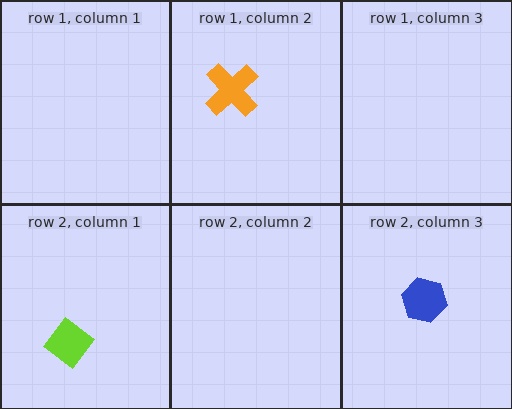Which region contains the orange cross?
The row 1, column 2 region.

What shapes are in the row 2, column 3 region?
The blue hexagon.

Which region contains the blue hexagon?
The row 2, column 3 region.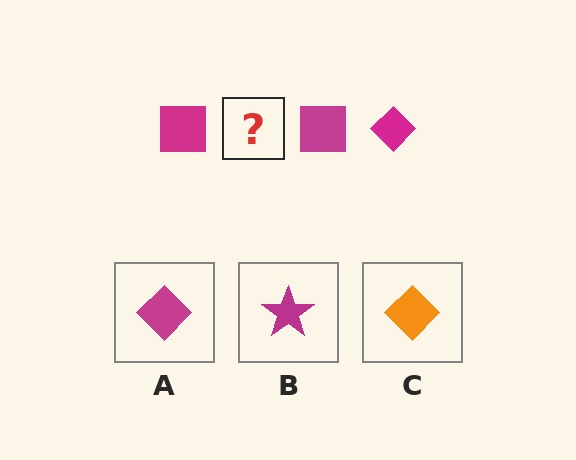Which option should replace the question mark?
Option A.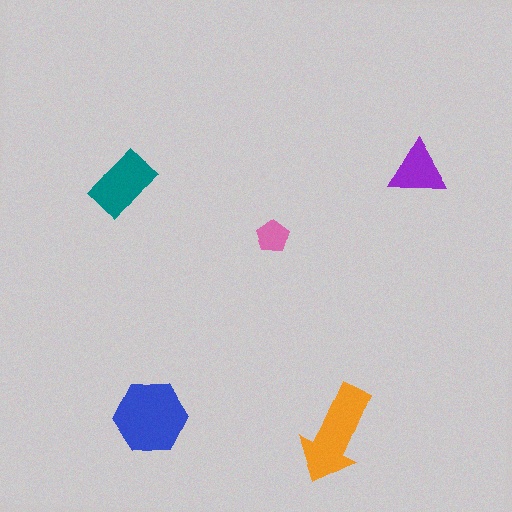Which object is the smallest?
The pink pentagon.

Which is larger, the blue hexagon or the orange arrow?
The blue hexagon.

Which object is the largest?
The blue hexagon.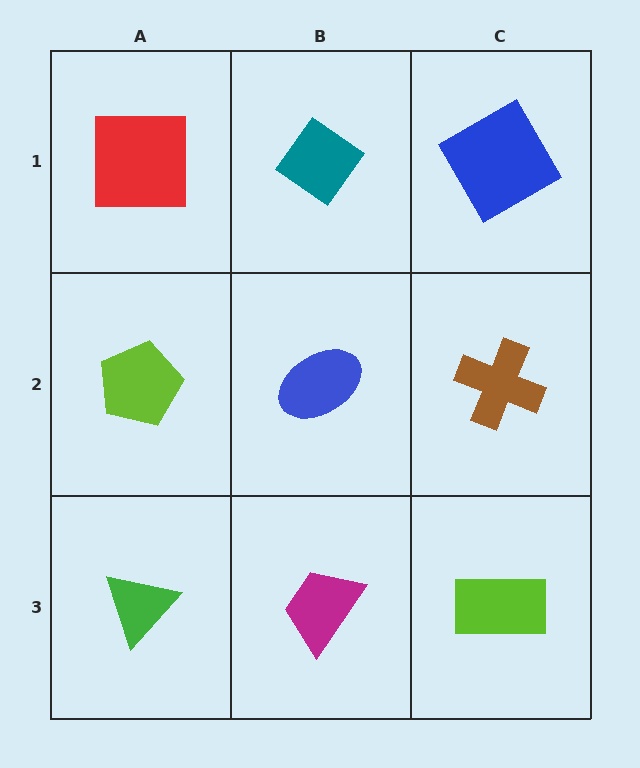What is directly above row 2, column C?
A blue diamond.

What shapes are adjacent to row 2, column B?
A teal diamond (row 1, column B), a magenta trapezoid (row 3, column B), a lime pentagon (row 2, column A), a brown cross (row 2, column C).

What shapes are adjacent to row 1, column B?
A blue ellipse (row 2, column B), a red square (row 1, column A), a blue diamond (row 1, column C).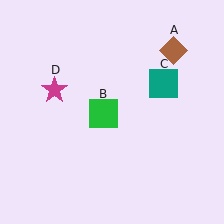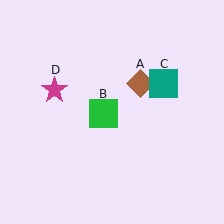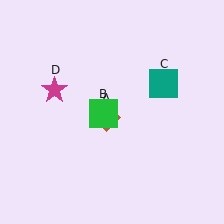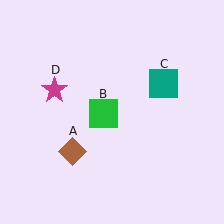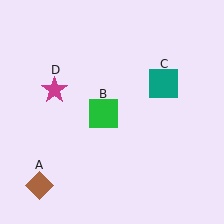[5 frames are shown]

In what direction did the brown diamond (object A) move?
The brown diamond (object A) moved down and to the left.